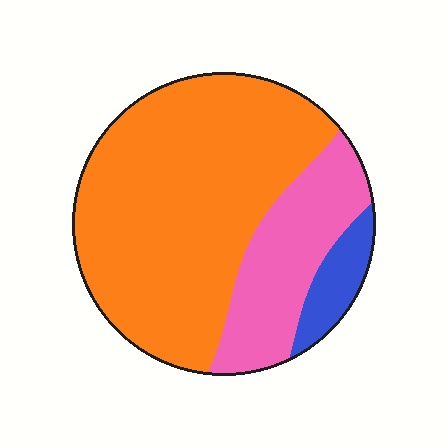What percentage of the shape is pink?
Pink covers about 25% of the shape.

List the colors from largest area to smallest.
From largest to smallest: orange, pink, blue.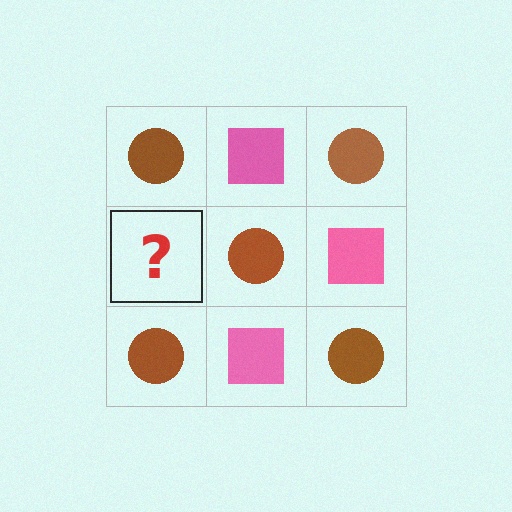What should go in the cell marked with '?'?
The missing cell should contain a pink square.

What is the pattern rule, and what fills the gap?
The rule is that it alternates brown circle and pink square in a checkerboard pattern. The gap should be filled with a pink square.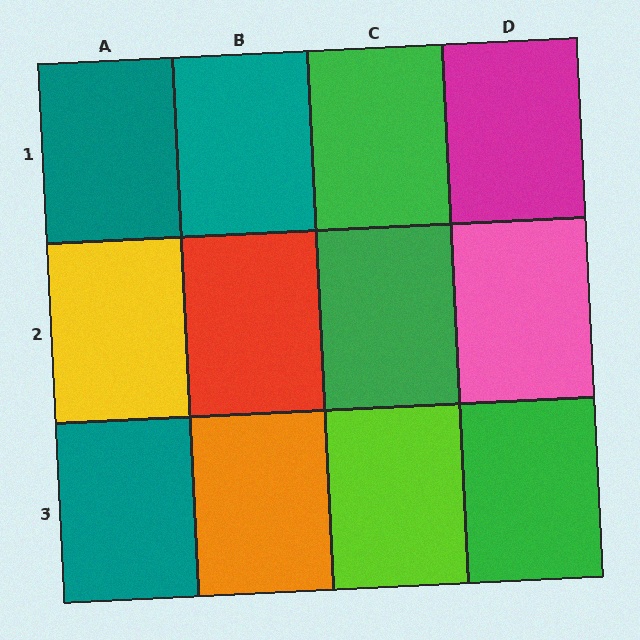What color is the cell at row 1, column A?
Teal.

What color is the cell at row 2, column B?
Red.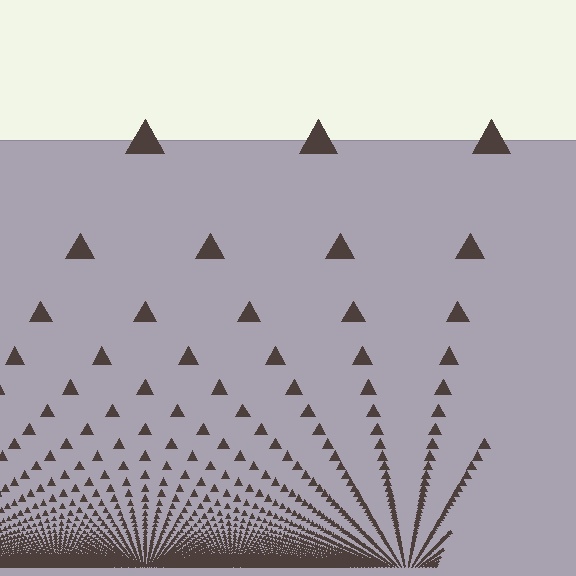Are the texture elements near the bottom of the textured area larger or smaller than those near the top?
Smaller. The gradient is inverted — elements near the bottom are smaller and denser.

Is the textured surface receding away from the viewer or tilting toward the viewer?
The surface appears to tilt toward the viewer. Texture elements get larger and sparser toward the top.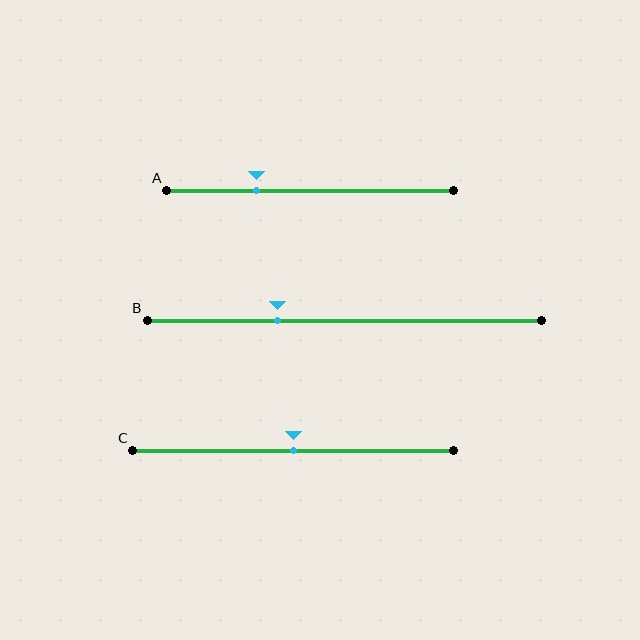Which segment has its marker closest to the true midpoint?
Segment C has its marker closest to the true midpoint.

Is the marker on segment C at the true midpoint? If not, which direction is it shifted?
Yes, the marker on segment C is at the true midpoint.